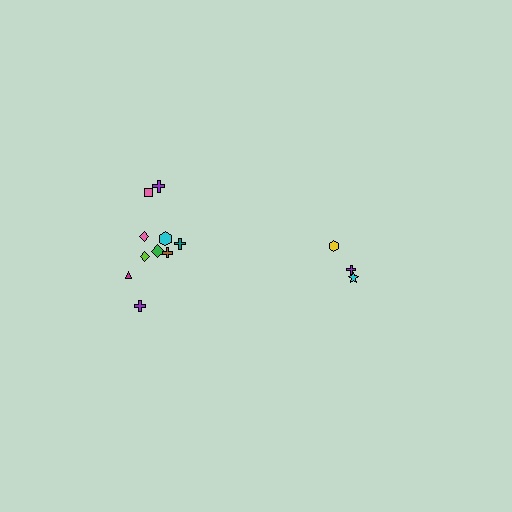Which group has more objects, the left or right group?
The left group.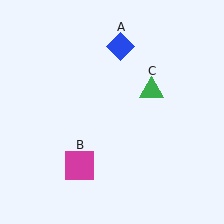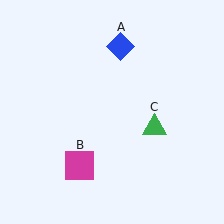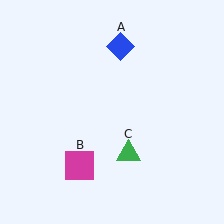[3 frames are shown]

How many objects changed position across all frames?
1 object changed position: green triangle (object C).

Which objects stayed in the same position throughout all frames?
Blue diamond (object A) and magenta square (object B) remained stationary.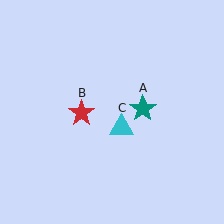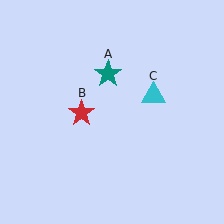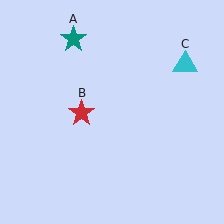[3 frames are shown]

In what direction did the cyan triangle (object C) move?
The cyan triangle (object C) moved up and to the right.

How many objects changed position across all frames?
2 objects changed position: teal star (object A), cyan triangle (object C).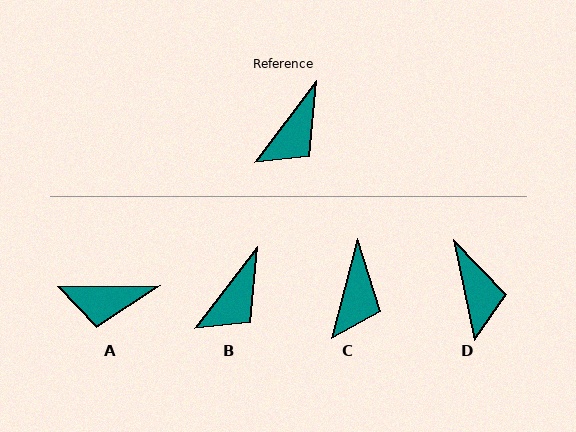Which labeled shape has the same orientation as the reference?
B.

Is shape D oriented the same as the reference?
No, it is off by about 49 degrees.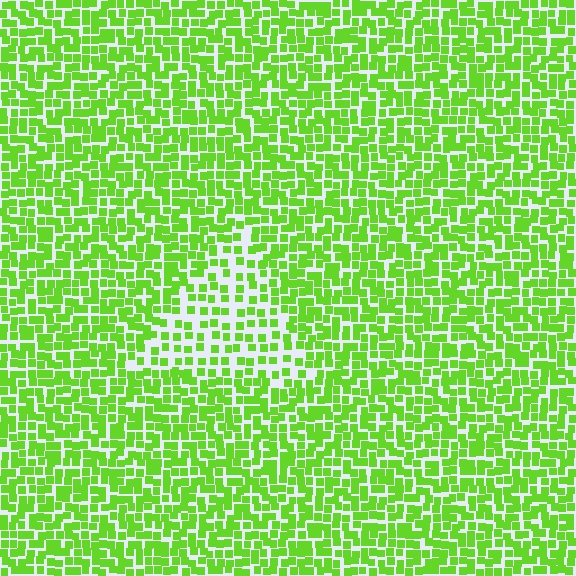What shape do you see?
I see a triangle.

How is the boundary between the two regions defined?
The boundary is defined by a change in element density (approximately 1.8x ratio). All elements are the same color, size, and shape.